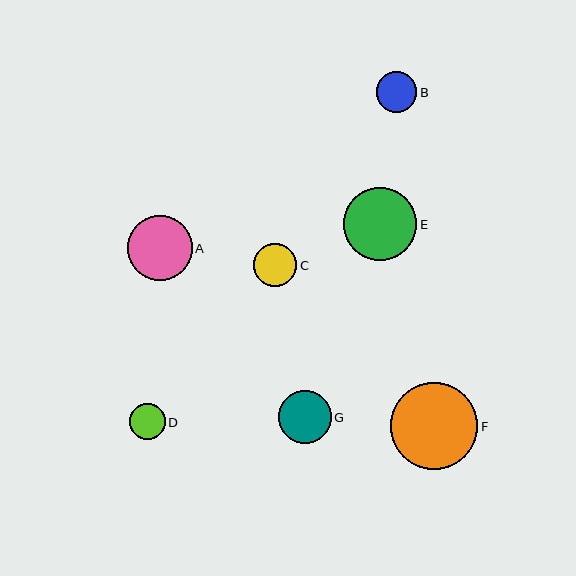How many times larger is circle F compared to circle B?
Circle F is approximately 2.2 times the size of circle B.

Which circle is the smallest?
Circle D is the smallest with a size of approximately 36 pixels.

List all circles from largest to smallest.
From largest to smallest: F, E, A, G, C, B, D.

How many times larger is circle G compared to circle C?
Circle G is approximately 1.2 times the size of circle C.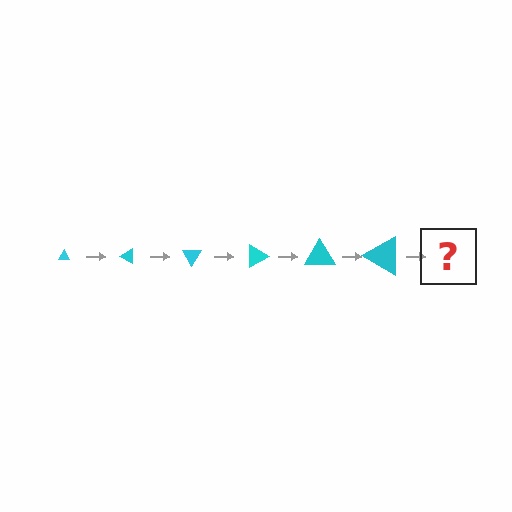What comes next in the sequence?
The next element should be a triangle, larger than the previous one and rotated 180 degrees from the start.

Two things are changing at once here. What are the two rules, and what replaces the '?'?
The two rules are that the triangle grows larger each step and it rotates 30 degrees each step. The '?' should be a triangle, larger than the previous one and rotated 180 degrees from the start.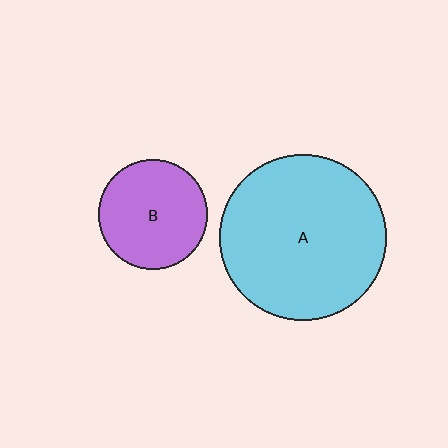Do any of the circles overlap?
No, none of the circles overlap.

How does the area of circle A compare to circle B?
Approximately 2.3 times.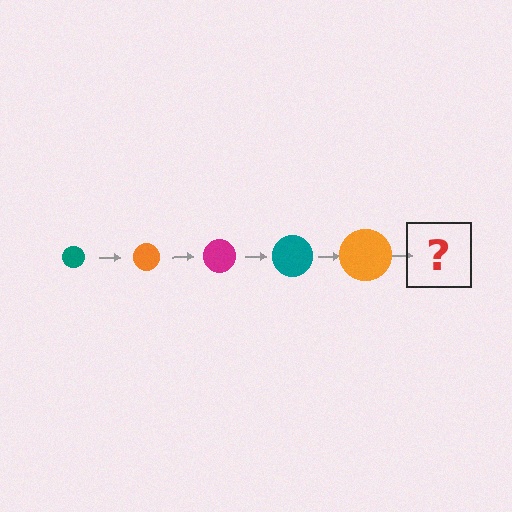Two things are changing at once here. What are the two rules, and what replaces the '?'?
The two rules are that the circle grows larger each step and the color cycles through teal, orange, and magenta. The '?' should be a magenta circle, larger than the previous one.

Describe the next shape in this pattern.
It should be a magenta circle, larger than the previous one.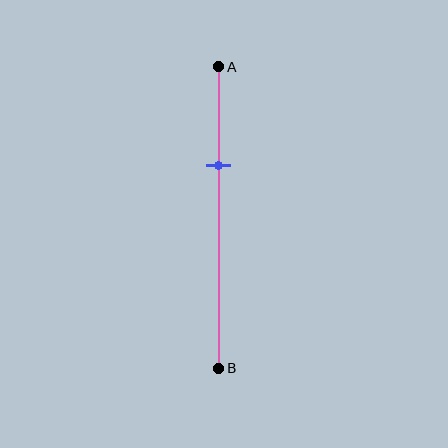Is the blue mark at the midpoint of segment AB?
No, the mark is at about 35% from A, not at the 50% midpoint.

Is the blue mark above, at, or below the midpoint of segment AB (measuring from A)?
The blue mark is above the midpoint of segment AB.